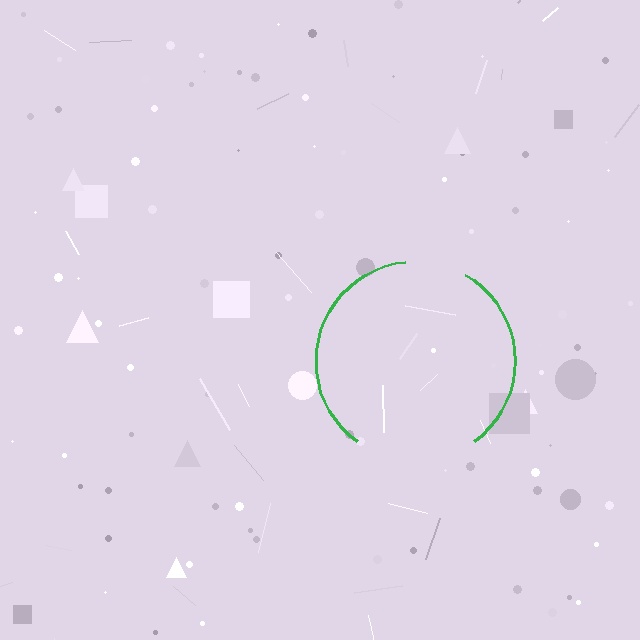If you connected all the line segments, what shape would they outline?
They would outline a circle.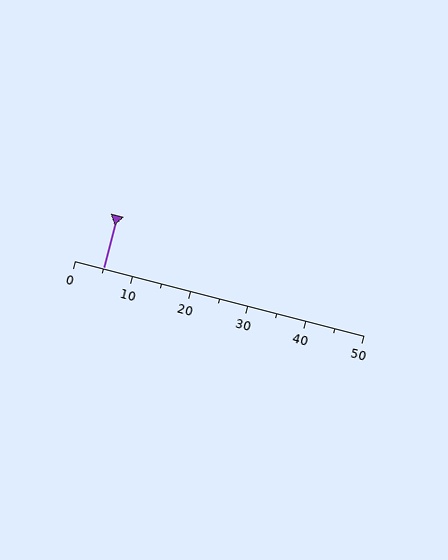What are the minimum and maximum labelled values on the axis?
The axis runs from 0 to 50.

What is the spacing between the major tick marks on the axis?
The major ticks are spaced 10 apart.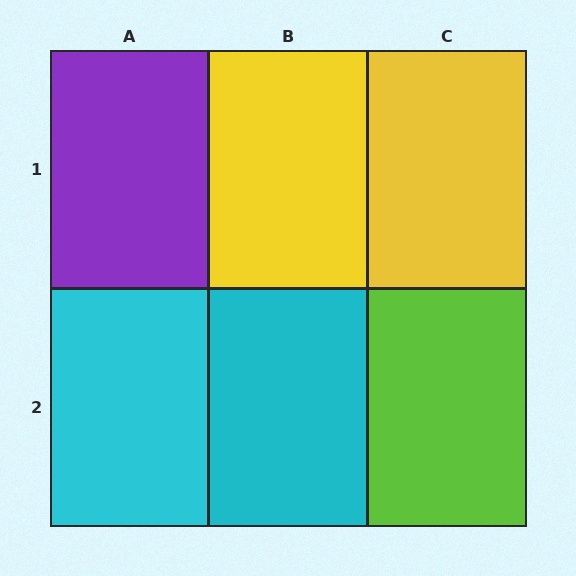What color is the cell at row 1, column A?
Purple.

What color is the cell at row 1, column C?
Yellow.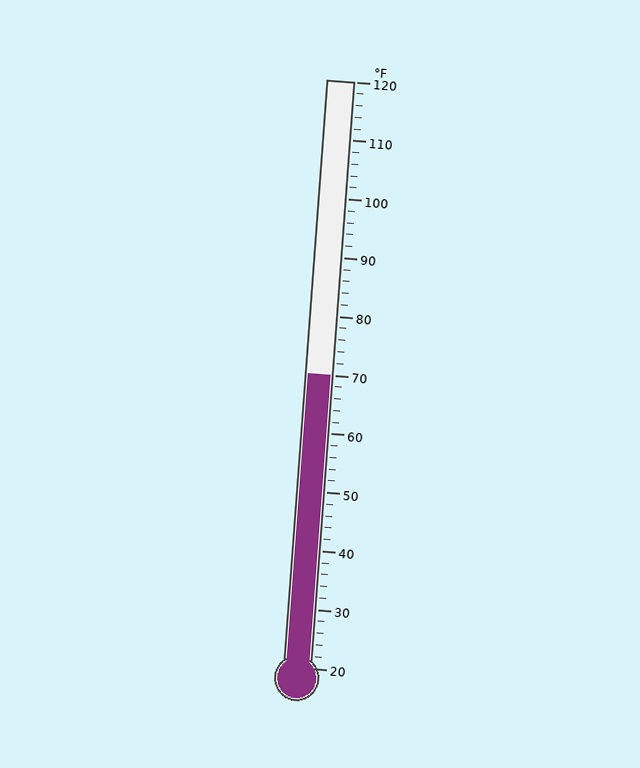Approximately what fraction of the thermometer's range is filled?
The thermometer is filled to approximately 50% of its range.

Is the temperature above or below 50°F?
The temperature is above 50°F.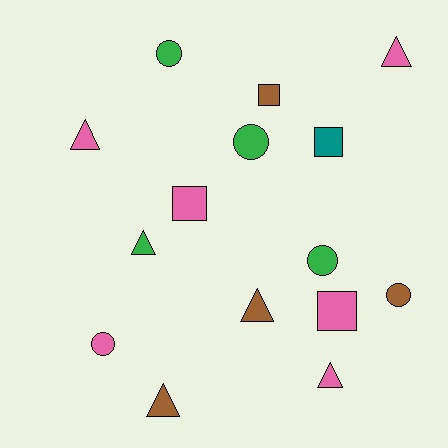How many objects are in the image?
There are 15 objects.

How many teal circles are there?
There are no teal circles.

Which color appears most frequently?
Pink, with 6 objects.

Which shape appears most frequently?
Triangle, with 6 objects.